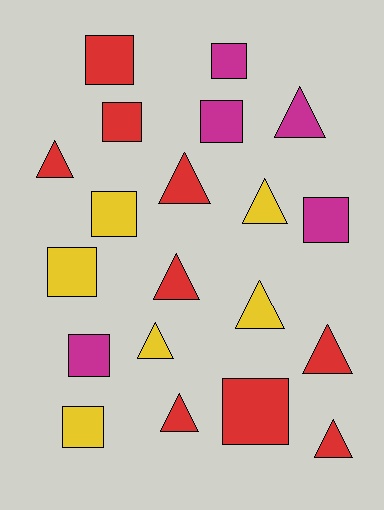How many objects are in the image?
There are 20 objects.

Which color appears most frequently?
Red, with 9 objects.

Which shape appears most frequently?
Triangle, with 10 objects.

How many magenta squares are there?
There are 4 magenta squares.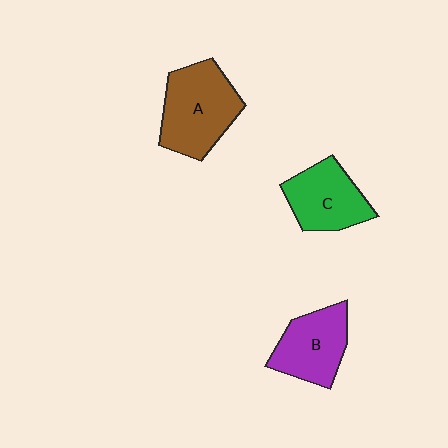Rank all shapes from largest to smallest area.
From largest to smallest: A (brown), C (green), B (purple).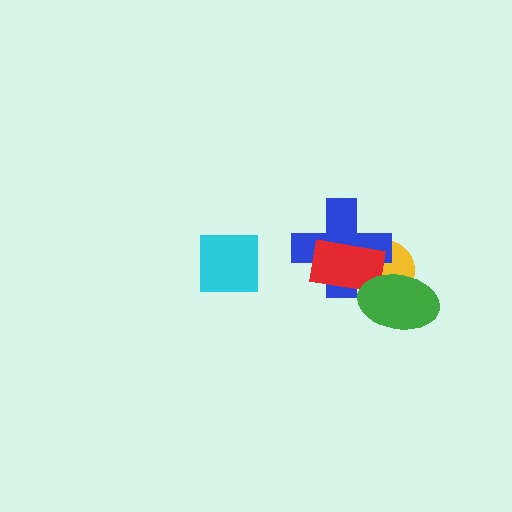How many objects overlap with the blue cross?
3 objects overlap with the blue cross.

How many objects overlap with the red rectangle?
3 objects overlap with the red rectangle.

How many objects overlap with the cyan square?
0 objects overlap with the cyan square.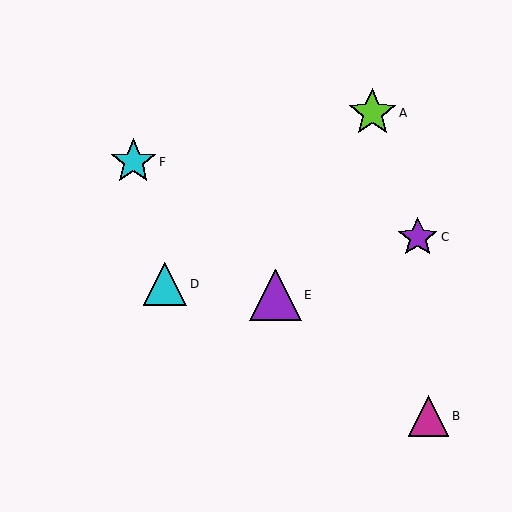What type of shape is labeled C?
Shape C is a purple star.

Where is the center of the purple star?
The center of the purple star is at (418, 237).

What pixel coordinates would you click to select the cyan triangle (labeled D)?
Click at (165, 284) to select the cyan triangle D.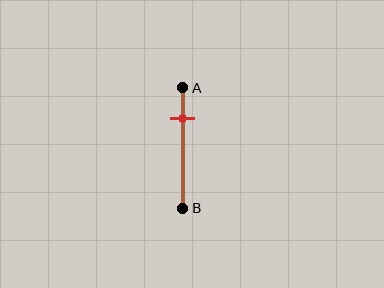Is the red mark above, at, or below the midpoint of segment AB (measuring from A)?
The red mark is above the midpoint of segment AB.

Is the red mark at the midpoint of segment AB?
No, the mark is at about 25% from A, not at the 50% midpoint.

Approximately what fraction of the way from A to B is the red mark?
The red mark is approximately 25% of the way from A to B.